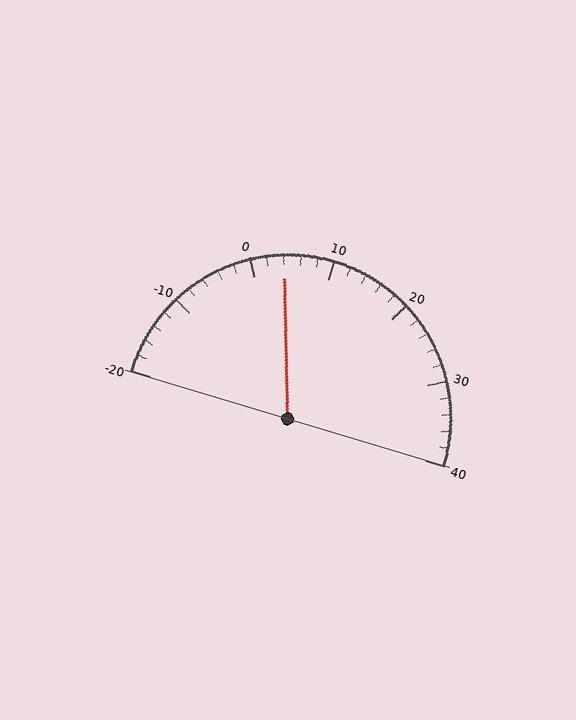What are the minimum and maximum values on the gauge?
The gauge ranges from -20 to 40.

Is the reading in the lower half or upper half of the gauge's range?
The reading is in the lower half of the range (-20 to 40).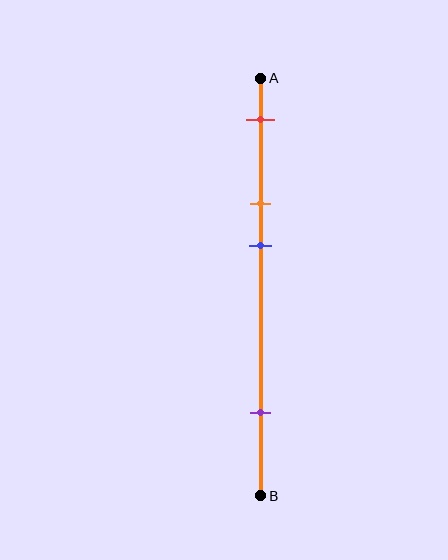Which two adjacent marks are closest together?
The orange and blue marks are the closest adjacent pair.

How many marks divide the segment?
There are 4 marks dividing the segment.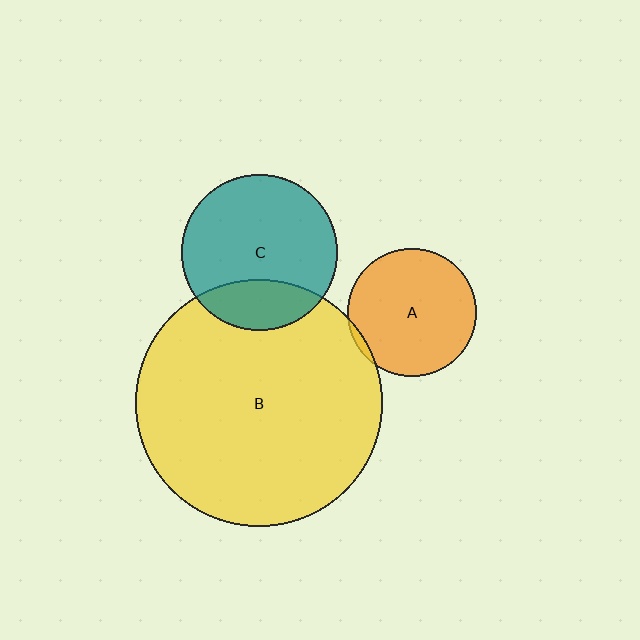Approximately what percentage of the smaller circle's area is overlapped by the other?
Approximately 5%.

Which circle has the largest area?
Circle B (yellow).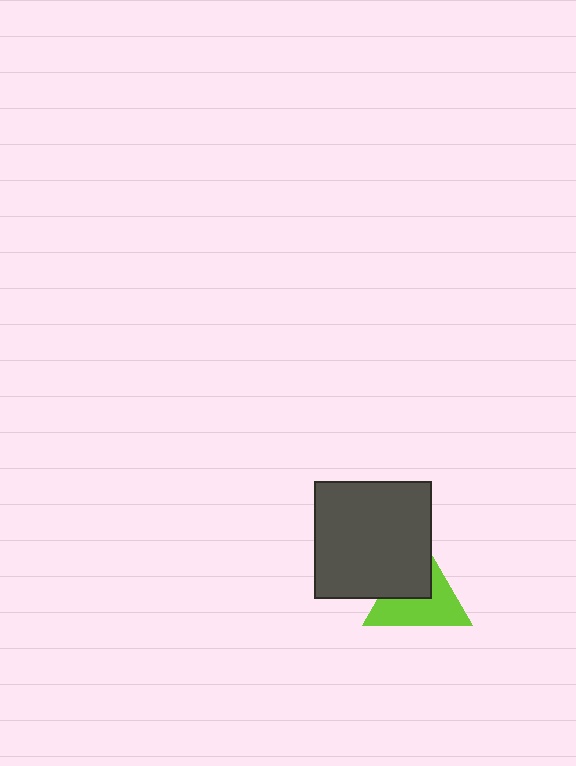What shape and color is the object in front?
The object in front is a dark gray square.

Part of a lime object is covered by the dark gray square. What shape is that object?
It is a triangle.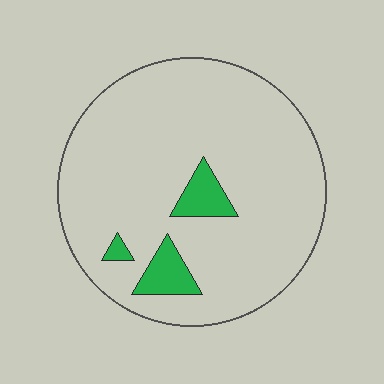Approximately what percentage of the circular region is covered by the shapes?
Approximately 10%.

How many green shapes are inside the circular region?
3.